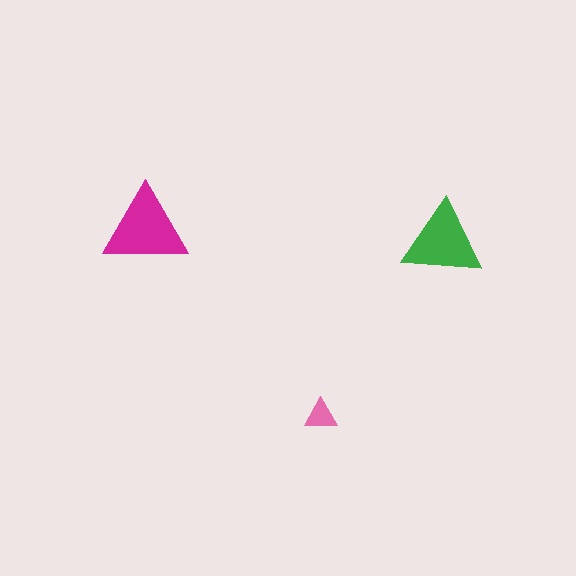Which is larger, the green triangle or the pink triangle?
The green one.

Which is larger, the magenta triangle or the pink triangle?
The magenta one.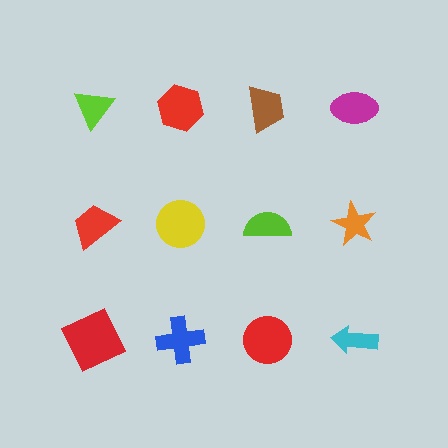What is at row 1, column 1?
A lime triangle.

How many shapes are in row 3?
4 shapes.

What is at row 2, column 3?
A lime semicircle.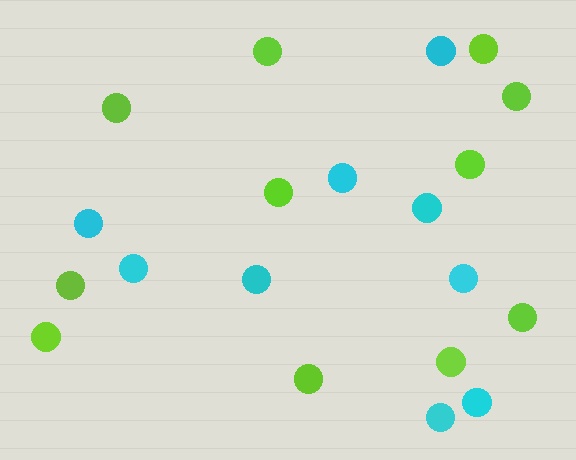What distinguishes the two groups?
There are 2 groups: one group of lime circles (11) and one group of cyan circles (9).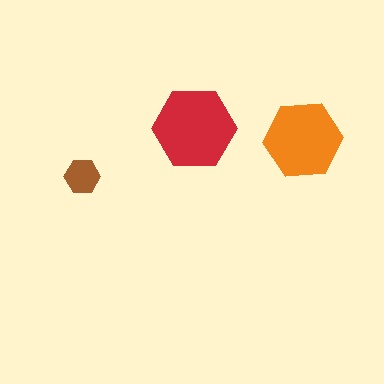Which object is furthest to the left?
The brown hexagon is leftmost.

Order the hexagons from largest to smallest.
the red one, the orange one, the brown one.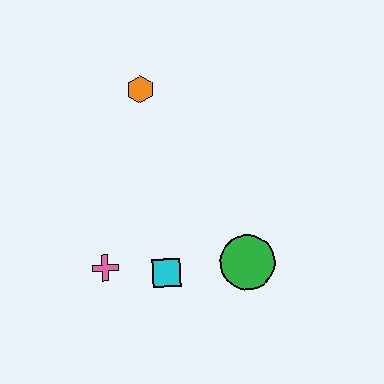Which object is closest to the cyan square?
The pink cross is closest to the cyan square.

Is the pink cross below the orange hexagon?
Yes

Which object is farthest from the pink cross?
The orange hexagon is farthest from the pink cross.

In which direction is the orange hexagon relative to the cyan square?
The orange hexagon is above the cyan square.